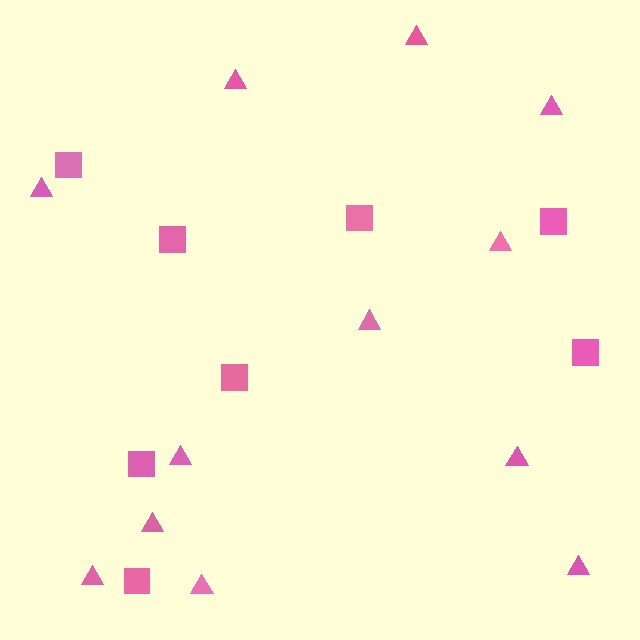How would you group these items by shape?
There are 2 groups: one group of squares (8) and one group of triangles (12).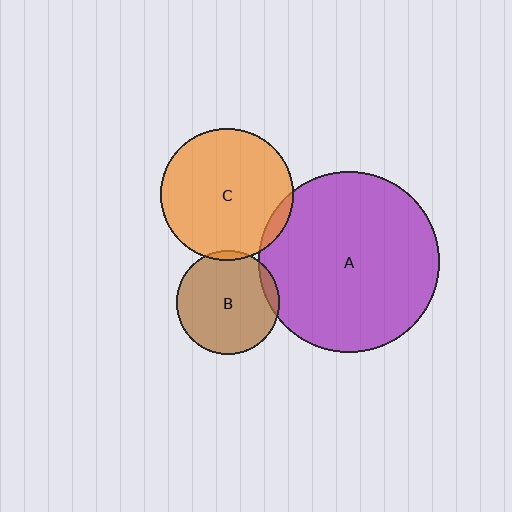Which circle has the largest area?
Circle A (purple).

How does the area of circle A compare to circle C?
Approximately 1.9 times.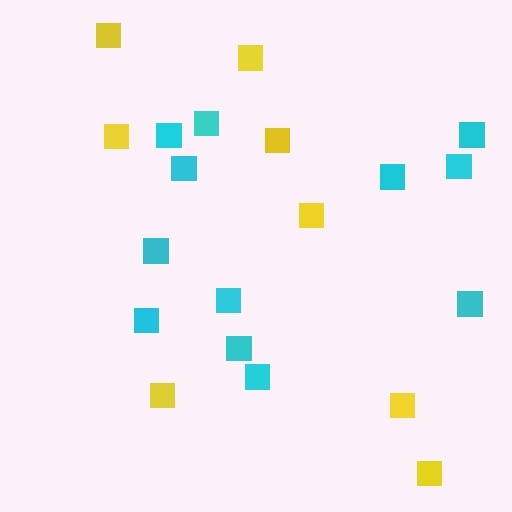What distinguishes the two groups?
There are 2 groups: one group of yellow squares (8) and one group of cyan squares (12).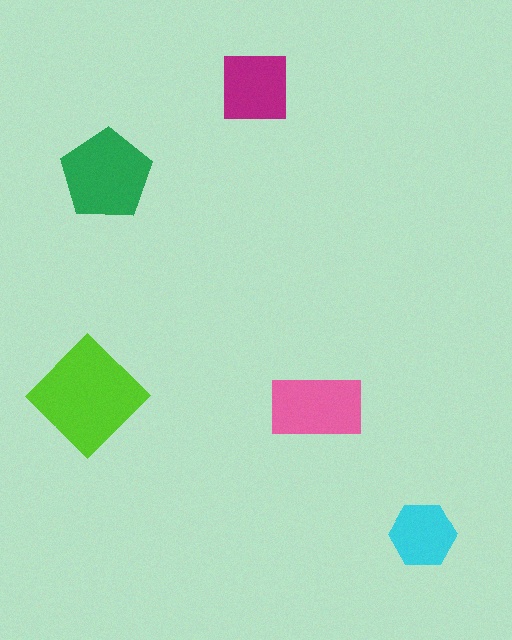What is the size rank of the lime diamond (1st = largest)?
1st.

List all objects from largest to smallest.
The lime diamond, the green pentagon, the pink rectangle, the magenta square, the cyan hexagon.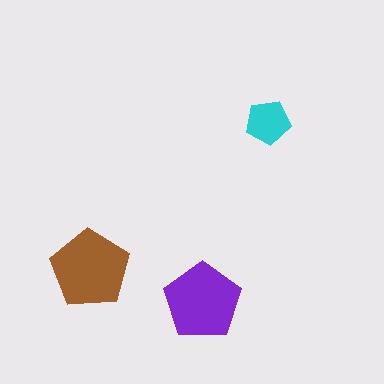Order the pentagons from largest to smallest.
the brown one, the purple one, the cyan one.